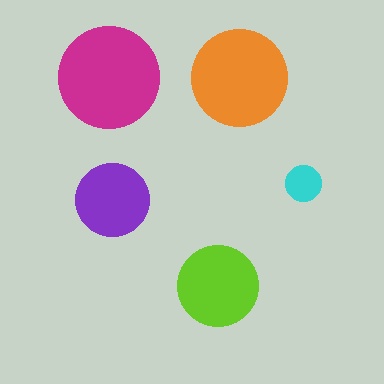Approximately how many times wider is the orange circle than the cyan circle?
About 2.5 times wider.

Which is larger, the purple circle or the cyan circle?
The purple one.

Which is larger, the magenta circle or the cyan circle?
The magenta one.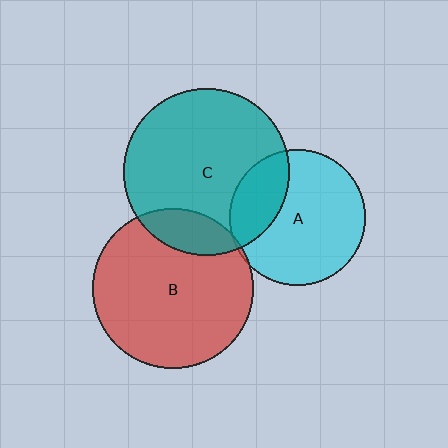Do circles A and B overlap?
Yes.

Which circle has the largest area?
Circle C (teal).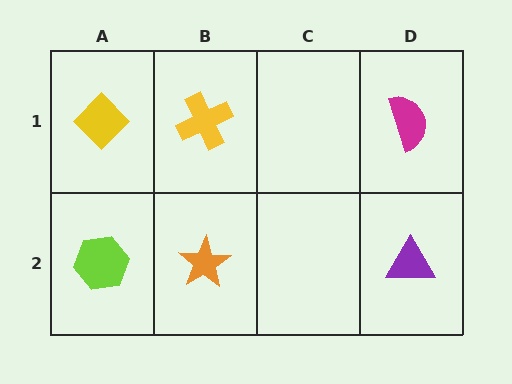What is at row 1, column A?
A yellow diamond.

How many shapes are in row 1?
3 shapes.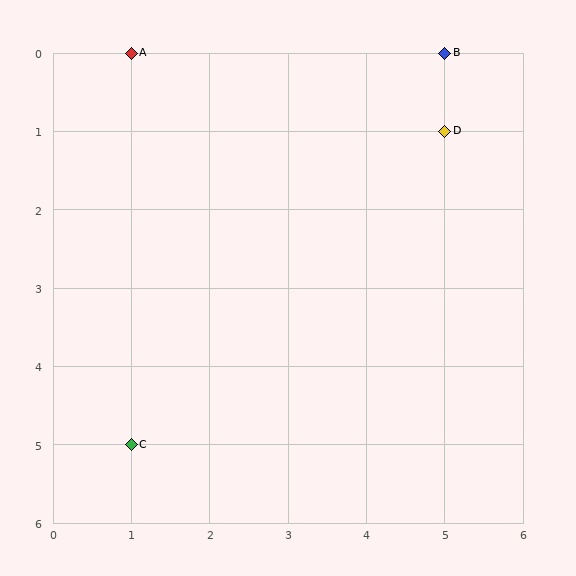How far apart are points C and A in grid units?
Points C and A are 5 rows apart.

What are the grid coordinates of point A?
Point A is at grid coordinates (1, 0).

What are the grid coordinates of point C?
Point C is at grid coordinates (1, 5).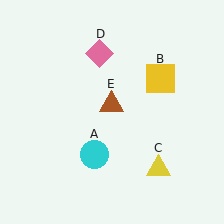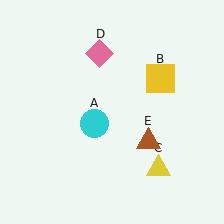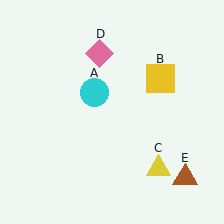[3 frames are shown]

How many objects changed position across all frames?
2 objects changed position: cyan circle (object A), brown triangle (object E).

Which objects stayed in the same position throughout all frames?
Yellow square (object B) and yellow triangle (object C) and pink diamond (object D) remained stationary.